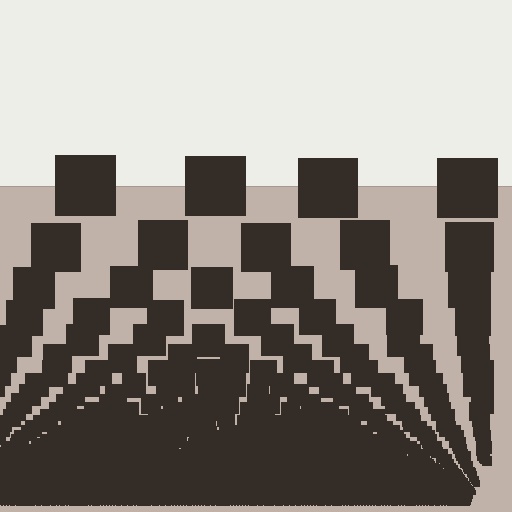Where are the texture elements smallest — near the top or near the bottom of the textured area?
Near the bottom.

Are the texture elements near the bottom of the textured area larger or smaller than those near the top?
Smaller. The gradient is inverted — elements near the bottom are smaller and denser.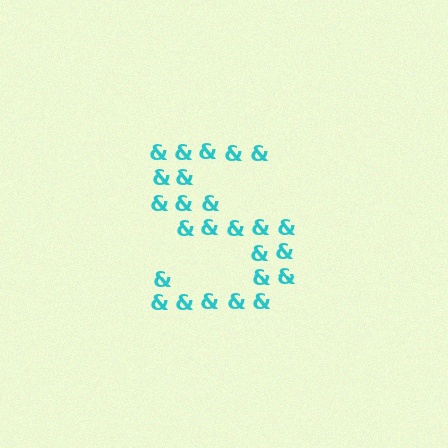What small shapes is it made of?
It is made of small ampersands.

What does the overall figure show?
The overall figure shows the letter S.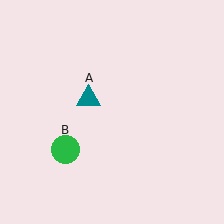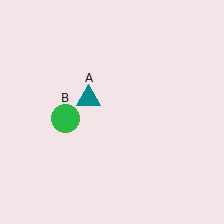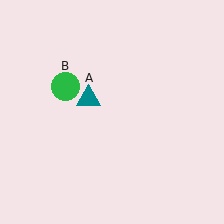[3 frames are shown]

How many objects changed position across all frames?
1 object changed position: green circle (object B).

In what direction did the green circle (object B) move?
The green circle (object B) moved up.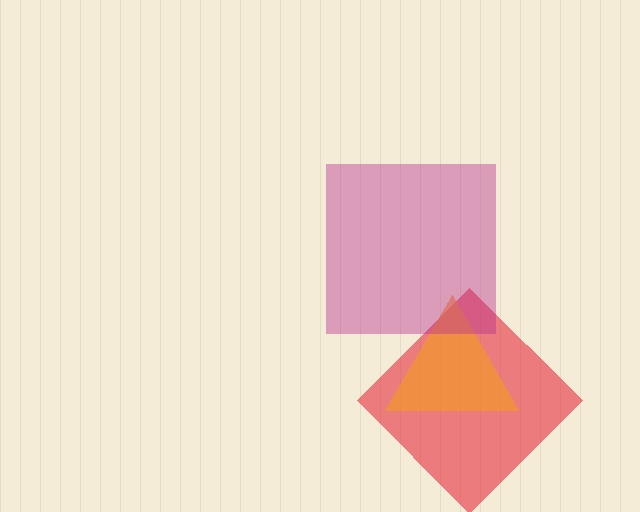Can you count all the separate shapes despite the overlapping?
Yes, there are 3 separate shapes.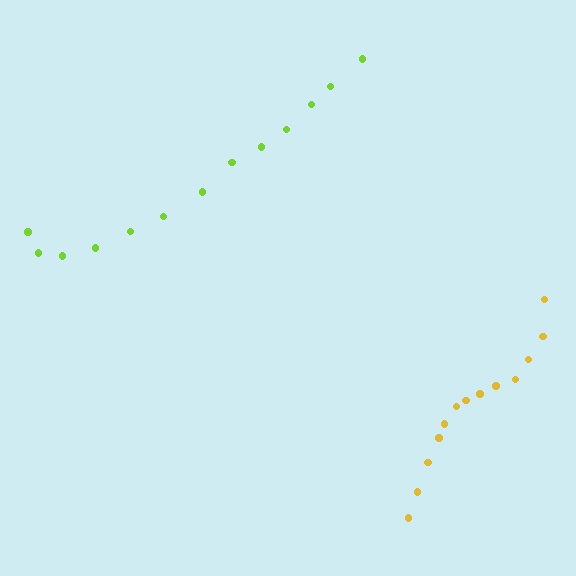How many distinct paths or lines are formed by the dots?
There are 2 distinct paths.